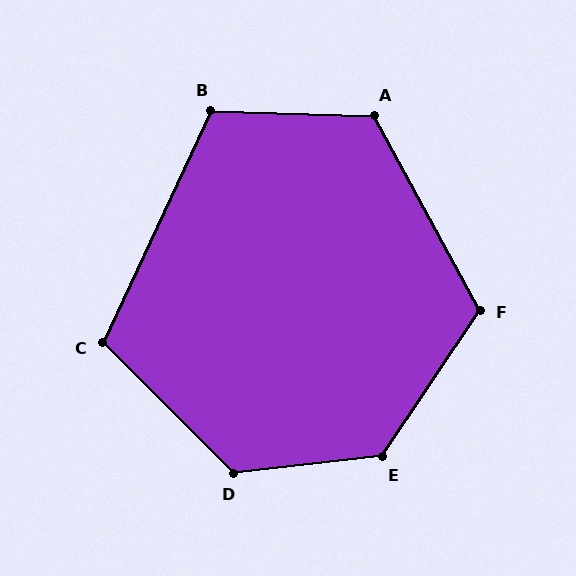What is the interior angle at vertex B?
Approximately 113 degrees (obtuse).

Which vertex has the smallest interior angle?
C, at approximately 110 degrees.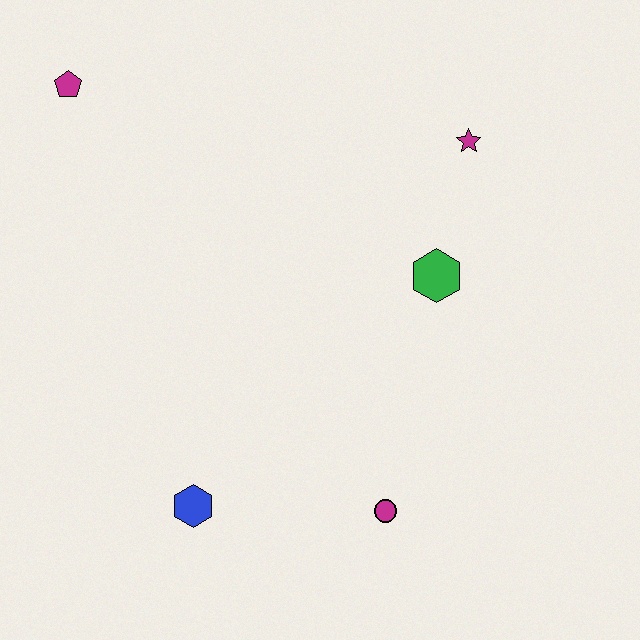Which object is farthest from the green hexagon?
The magenta pentagon is farthest from the green hexagon.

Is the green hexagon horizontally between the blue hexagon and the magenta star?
Yes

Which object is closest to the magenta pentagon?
The magenta star is closest to the magenta pentagon.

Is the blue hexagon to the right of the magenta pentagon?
Yes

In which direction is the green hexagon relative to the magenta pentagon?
The green hexagon is to the right of the magenta pentagon.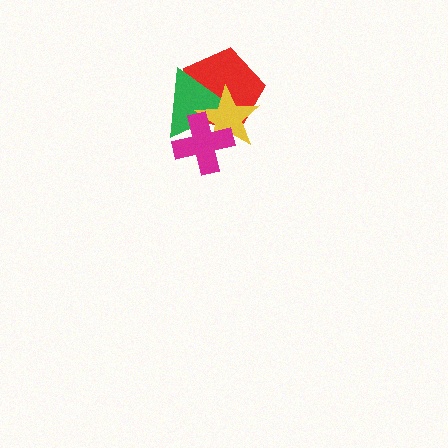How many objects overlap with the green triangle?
3 objects overlap with the green triangle.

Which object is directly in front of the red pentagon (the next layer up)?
The green triangle is directly in front of the red pentagon.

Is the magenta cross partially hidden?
No, no other shape covers it.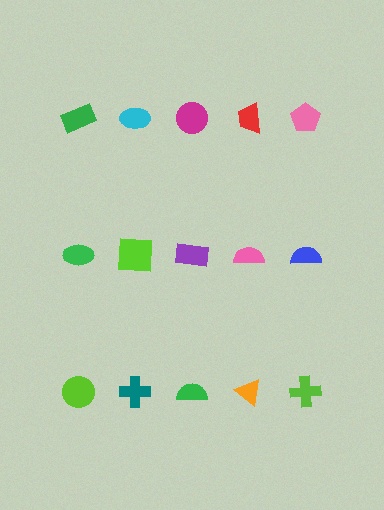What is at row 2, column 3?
A purple rectangle.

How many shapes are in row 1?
5 shapes.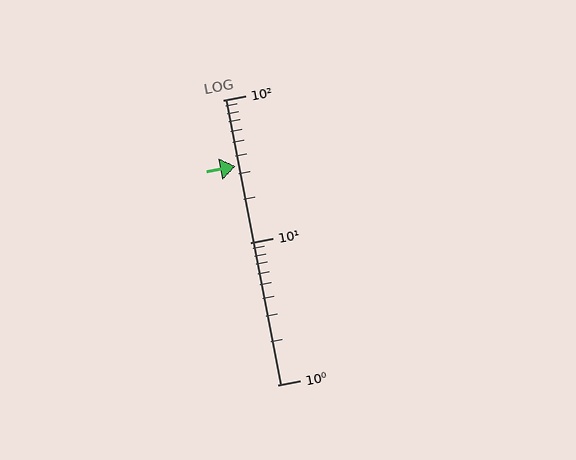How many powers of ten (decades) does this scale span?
The scale spans 2 decades, from 1 to 100.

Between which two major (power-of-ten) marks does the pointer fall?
The pointer is between 10 and 100.